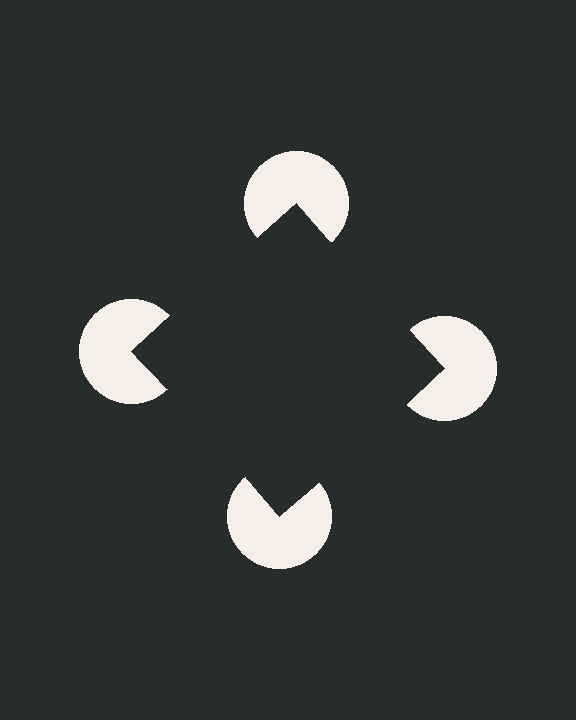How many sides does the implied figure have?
4 sides.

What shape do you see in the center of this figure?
An illusory square — its edges are inferred from the aligned wedge cuts in the pac-man discs, not physically drawn.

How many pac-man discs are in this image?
There are 4 — one at each vertex of the illusory square.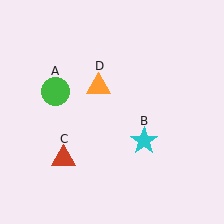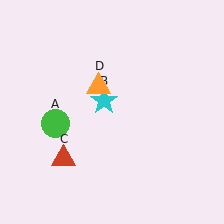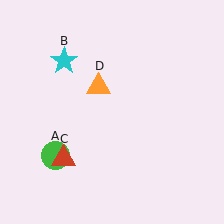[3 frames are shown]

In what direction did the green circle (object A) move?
The green circle (object A) moved down.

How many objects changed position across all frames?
2 objects changed position: green circle (object A), cyan star (object B).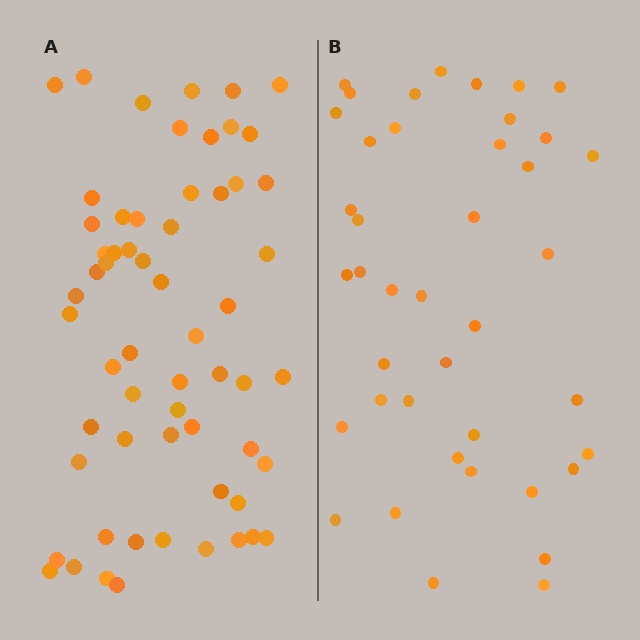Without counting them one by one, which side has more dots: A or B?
Region A (the left region) has more dots.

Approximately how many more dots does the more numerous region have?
Region A has approximately 20 more dots than region B.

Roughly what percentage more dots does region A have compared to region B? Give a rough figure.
About 45% more.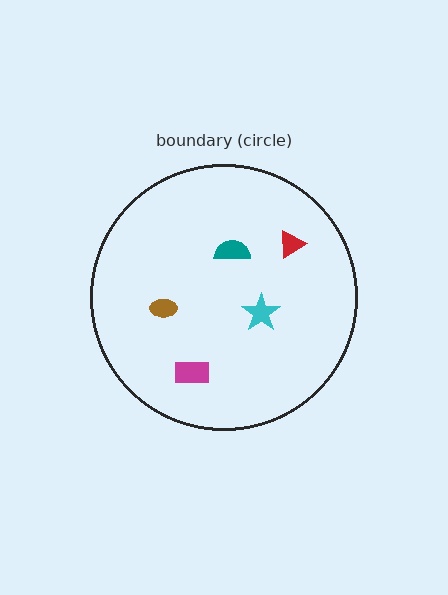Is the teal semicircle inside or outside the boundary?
Inside.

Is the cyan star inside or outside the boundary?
Inside.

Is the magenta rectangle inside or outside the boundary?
Inside.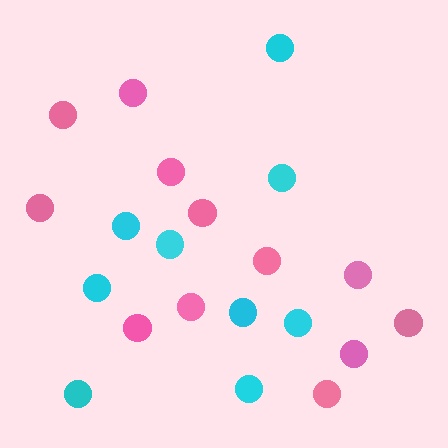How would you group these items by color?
There are 2 groups: one group of pink circles (12) and one group of cyan circles (9).